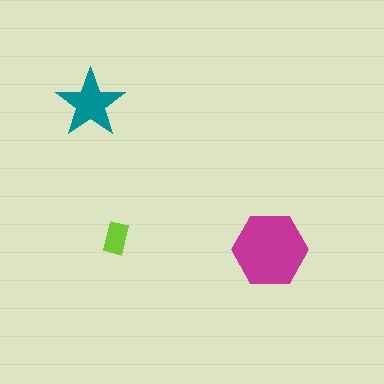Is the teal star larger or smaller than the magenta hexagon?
Smaller.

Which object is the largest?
The magenta hexagon.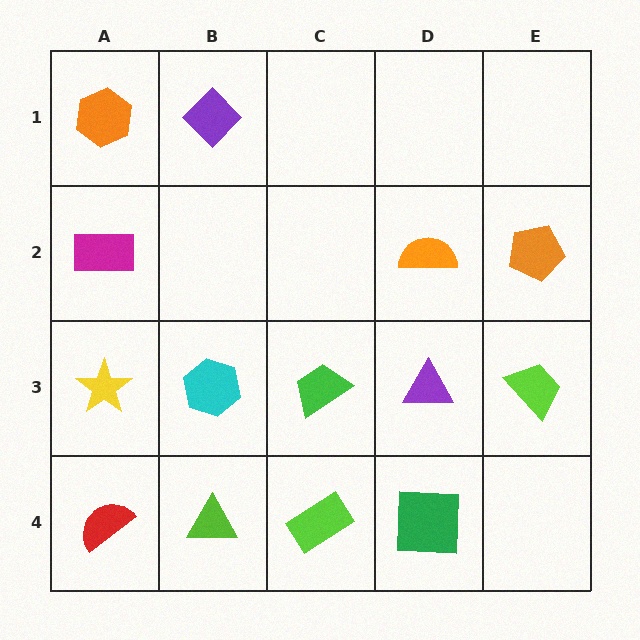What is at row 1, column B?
A purple diamond.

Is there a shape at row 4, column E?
No, that cell is empty.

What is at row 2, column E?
An orange pentagon.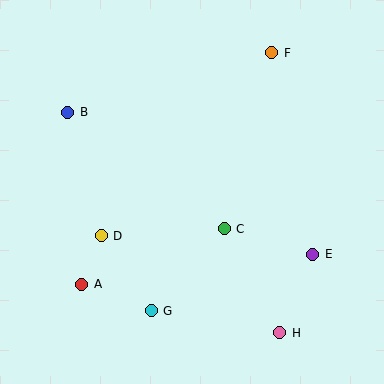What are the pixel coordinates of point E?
Point E is at (313, 254).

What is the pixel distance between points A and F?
The distance between A and F is 299 pixels.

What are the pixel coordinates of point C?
Point C is at (224, 229).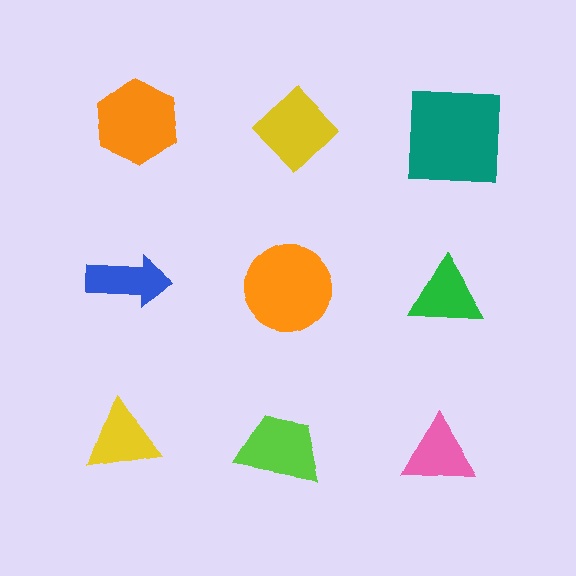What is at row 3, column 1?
A yellow triangle.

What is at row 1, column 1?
An orange hexagon.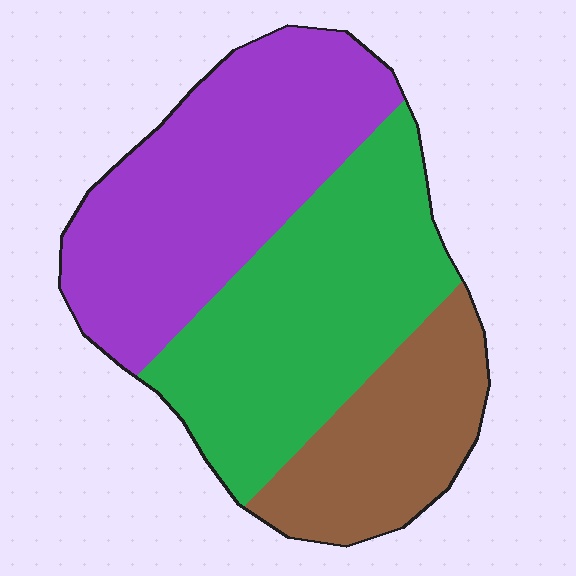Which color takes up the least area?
Brown, at roughly 20%.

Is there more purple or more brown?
Purple.